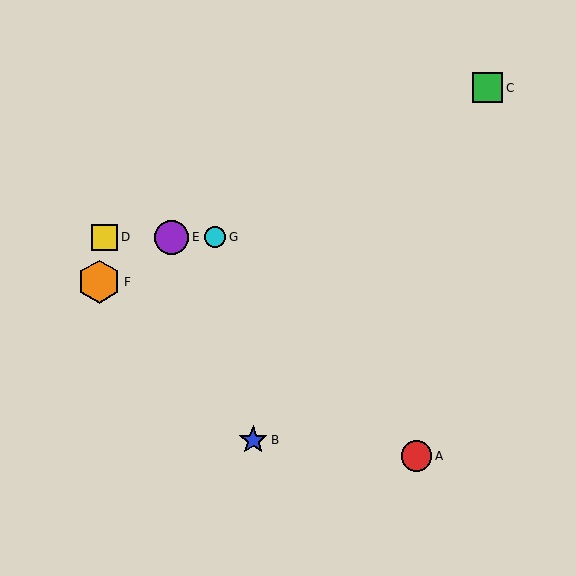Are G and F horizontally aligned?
No, G is at y≈237 and F is at y≈282.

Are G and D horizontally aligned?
Yes, both are at y≈237.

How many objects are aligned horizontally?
3 objects (D, E, G) are aligned horizontally.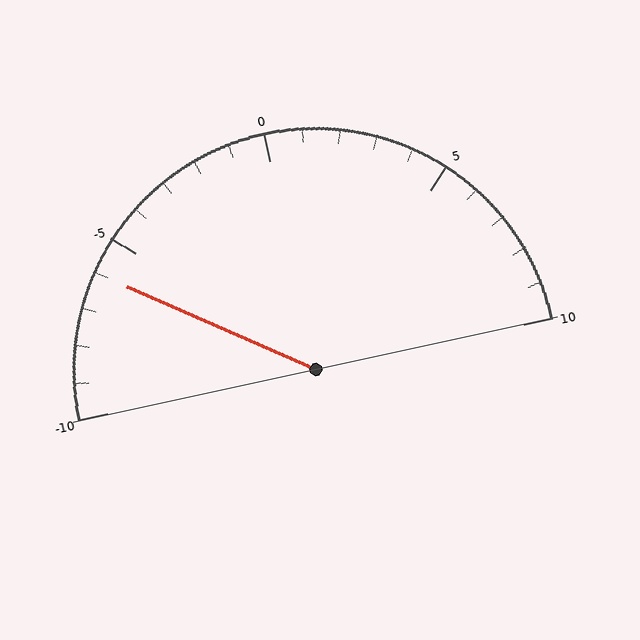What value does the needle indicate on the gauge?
The needle indicates approximately -6.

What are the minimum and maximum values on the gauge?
The gauge ranges from -10 to 10.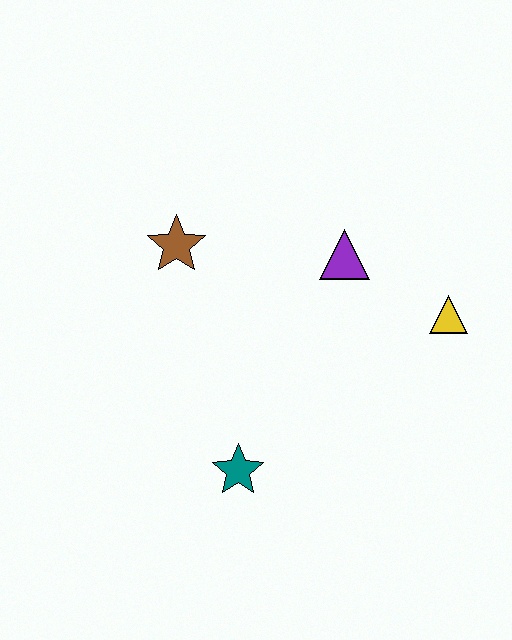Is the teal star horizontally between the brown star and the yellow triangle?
Yes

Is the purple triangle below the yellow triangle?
No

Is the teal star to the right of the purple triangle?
No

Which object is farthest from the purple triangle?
The teal star is farthest from the purple triangle.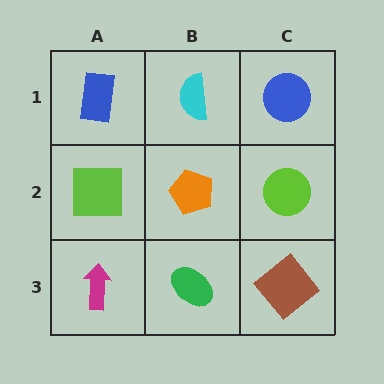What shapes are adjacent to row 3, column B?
An orange pentagon (row 2, column B), a magenta arrow (row 3, column A), a brown diamond (row 3, column C).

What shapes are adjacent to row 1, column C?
A lime circle (row 2, column C), a cyan semicircle (row 1, column B).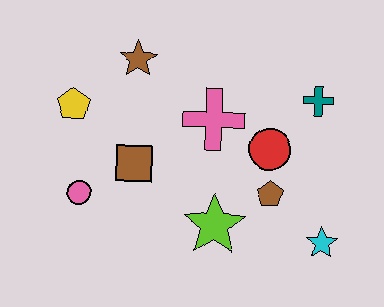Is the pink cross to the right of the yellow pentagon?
Yes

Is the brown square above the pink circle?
Yes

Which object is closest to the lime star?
The brown pentagon is closest to the lime star.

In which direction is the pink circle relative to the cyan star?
The pink circle is to the left of the cyan star.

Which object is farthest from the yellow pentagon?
The cyan star is farthest from the yellow pentagon.